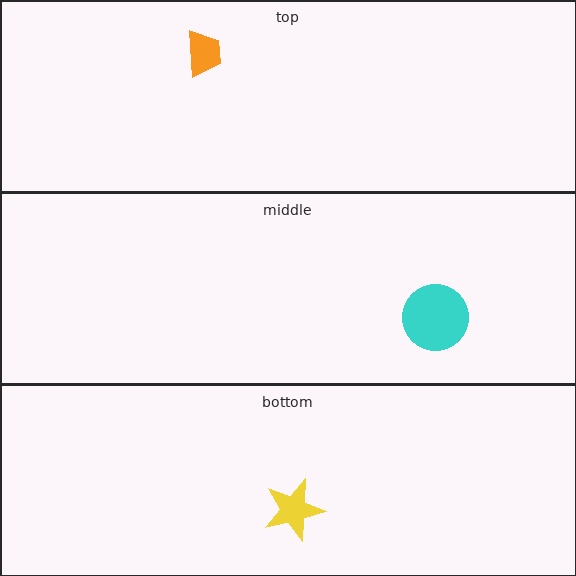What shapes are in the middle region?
The cyan circle.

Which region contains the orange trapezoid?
The top region.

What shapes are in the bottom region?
The yellow star.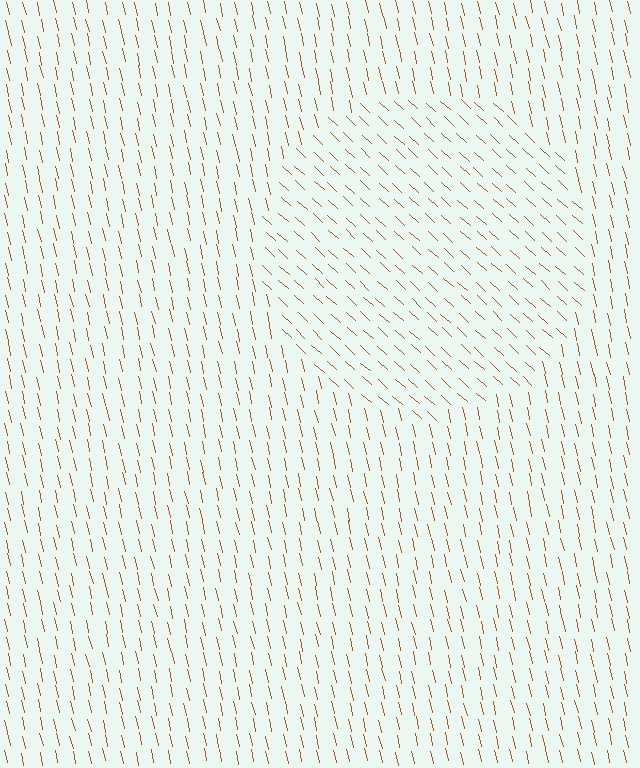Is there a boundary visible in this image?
Yes, there is a texture boundary formed by a change in line orientation.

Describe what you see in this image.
The image is filled with small brown line segments. A circle region in the image has lines oriented differently from the surrounding lines, creating a visible texture boundary.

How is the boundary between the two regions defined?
The boundary is defined purely by a change in line orientation (approximately 35 degrees difference). All lines are the same color and thickness.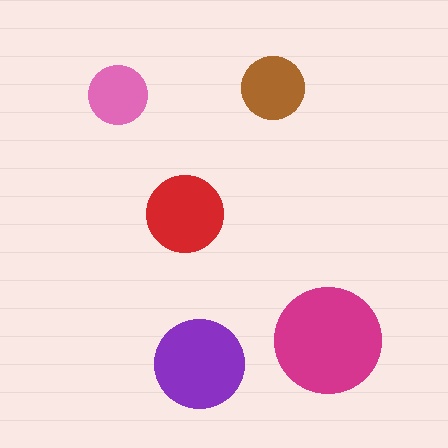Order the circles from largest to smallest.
the magenta one, the purple one, the red one, the brown one, the pink one.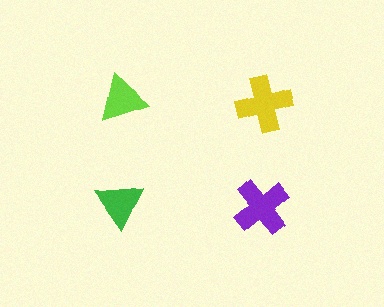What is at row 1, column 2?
A yellow cross.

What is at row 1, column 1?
A lime triangle.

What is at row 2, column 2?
A purple cross.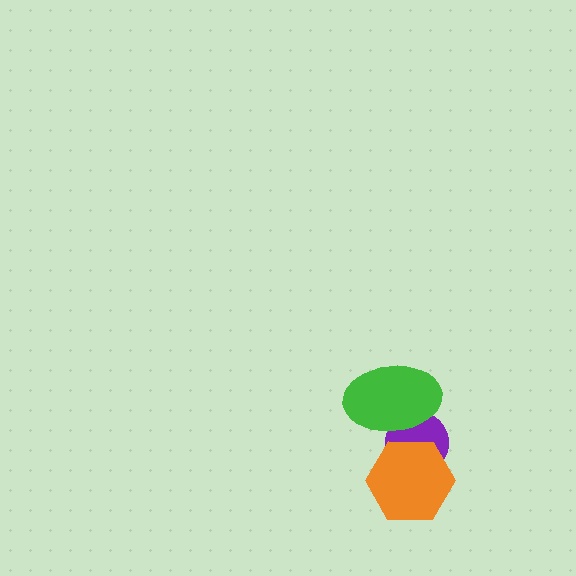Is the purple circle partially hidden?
Yes, it is partially covered by another shape.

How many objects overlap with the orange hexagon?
2 objects overlap with the orange hexagon.